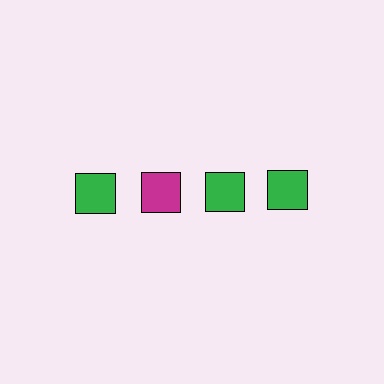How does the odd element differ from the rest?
It has a different color: magenta instead of green.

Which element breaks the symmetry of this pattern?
The magenta square in the top row, second from left column breaks the symmetry. All other shapes are green squares.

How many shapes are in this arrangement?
There are 4 shapes arranged in a grid pattern.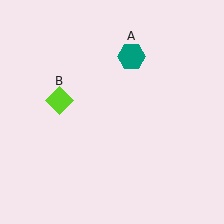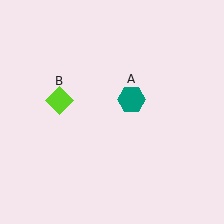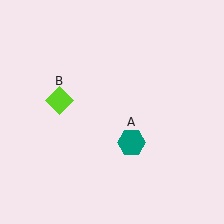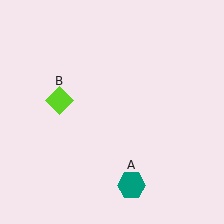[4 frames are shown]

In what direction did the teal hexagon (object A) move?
The teal hexagon (object A) moved down.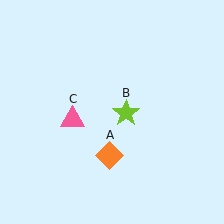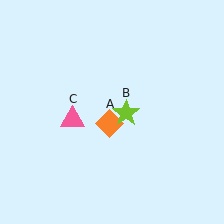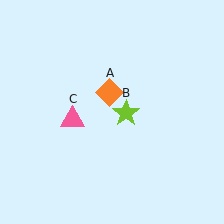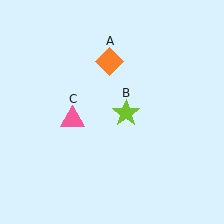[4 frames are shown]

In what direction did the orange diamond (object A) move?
The orange diamond (object A) moved up.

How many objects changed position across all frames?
1 object changed position: orange diamond (object A).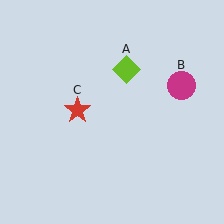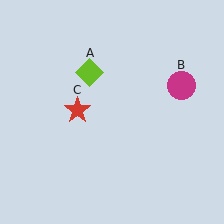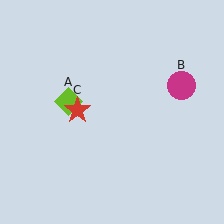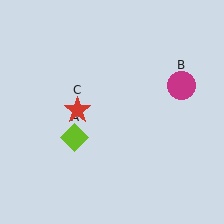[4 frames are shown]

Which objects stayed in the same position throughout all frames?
Magenta circle (object B) and red star (object C) remained stationary.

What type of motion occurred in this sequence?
The lime diamond (object A) rotated counterclockwise around the center of the scene.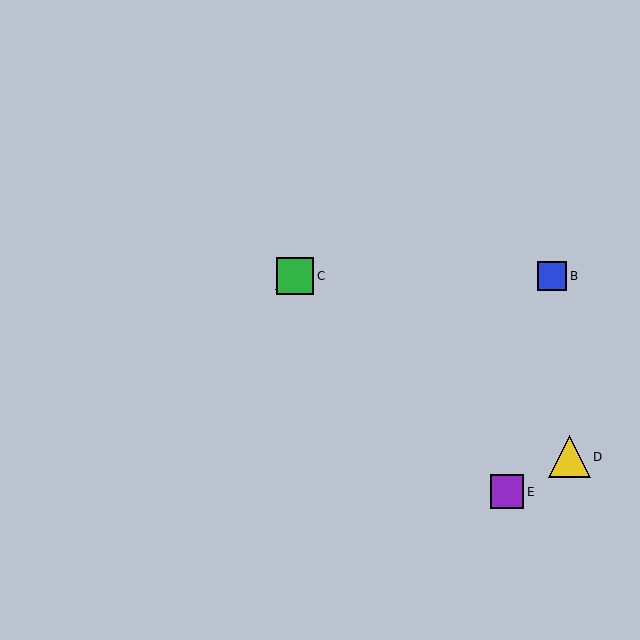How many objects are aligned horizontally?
3 objects (A, B, C) are aligned horizontally.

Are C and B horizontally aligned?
Yes, both are at y≈276.